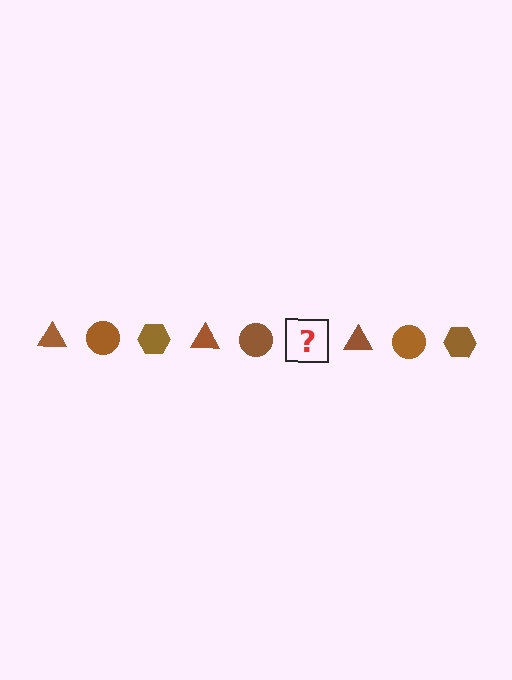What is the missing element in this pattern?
The missing element is a brown hexagon.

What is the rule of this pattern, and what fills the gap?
The rule is that the pattern cycles through triangle, circle, hexagon shapes in brown. The gap should be filled with a brown hexagon.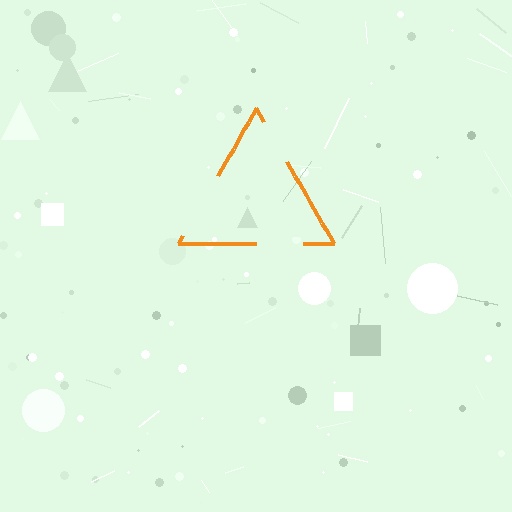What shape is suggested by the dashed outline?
The dashed outline suggests a triangle.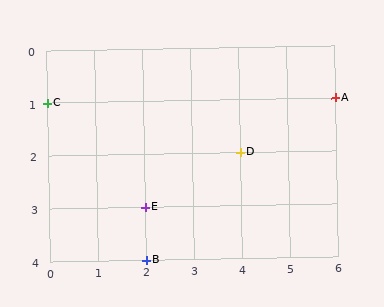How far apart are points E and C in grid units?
Points E and C are 2 columns and 2 rows apart (about 2.8 grid units diagonally).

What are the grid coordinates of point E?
Point E is at grid coordinates (2, 3).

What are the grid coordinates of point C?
Point C is at grid coordinates (0, 1).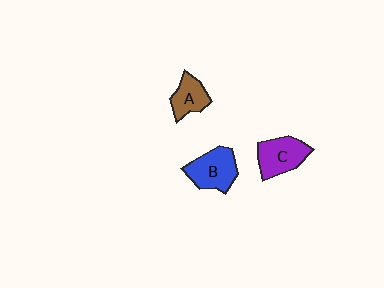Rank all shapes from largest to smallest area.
From largest to smallest: B (blue), C (purple), A (brown).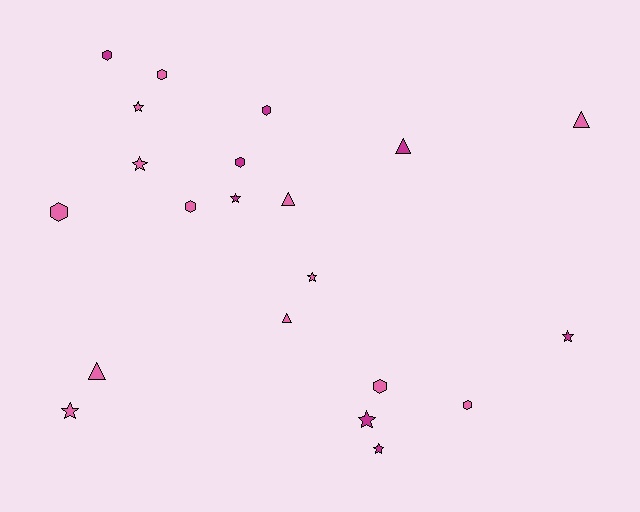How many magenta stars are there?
There are 4 magenta stars.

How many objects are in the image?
There are 21 objects.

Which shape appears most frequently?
Hexagon, with 8 objects.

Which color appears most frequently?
Pink, with 13 objects.